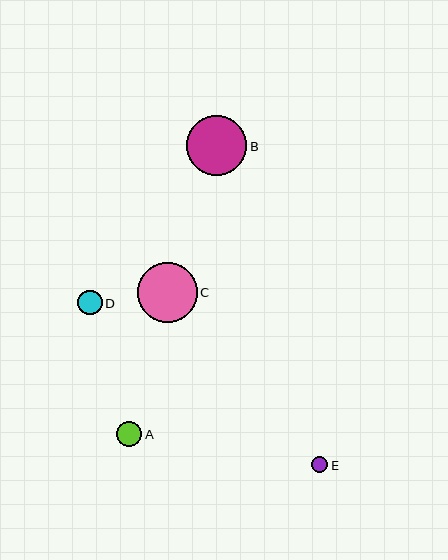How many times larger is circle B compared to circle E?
Circle B is approximately 3.8 times the size of circle E.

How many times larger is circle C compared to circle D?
Circle C is approximately 2.4 times the size of circle D.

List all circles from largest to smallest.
From largest to smallest: B, C, A, D, E.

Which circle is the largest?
Circle B is the largest with a size of approximately 60 pixels.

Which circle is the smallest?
Circle E is the smallest with a size of approximately 16 pixels.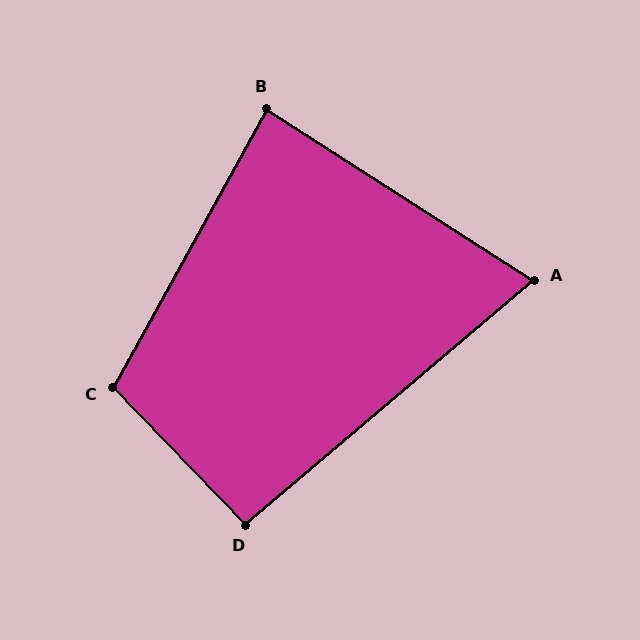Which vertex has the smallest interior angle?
A, at approximately 73 degrees.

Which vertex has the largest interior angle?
C, at approximately 107 degrees.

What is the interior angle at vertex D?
Approximately 94 degrees (approximately right).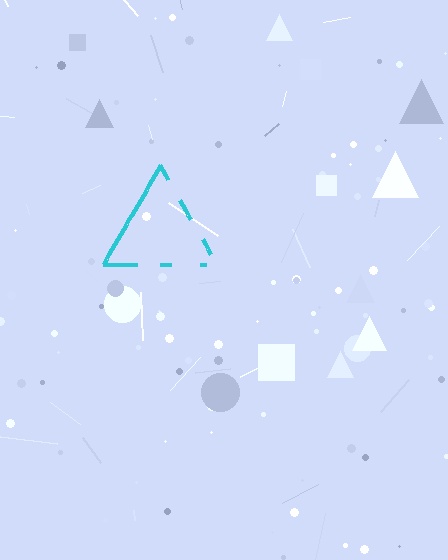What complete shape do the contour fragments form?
The contour fragments form a triangle.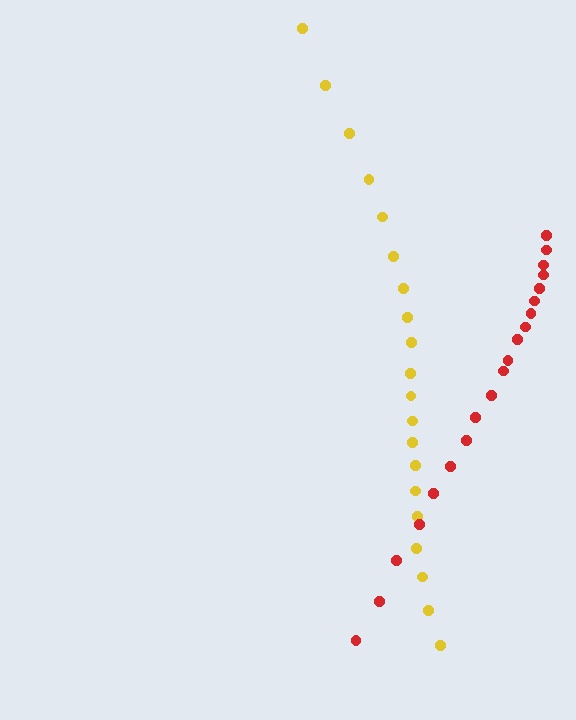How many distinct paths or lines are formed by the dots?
There are 2 distinct paths.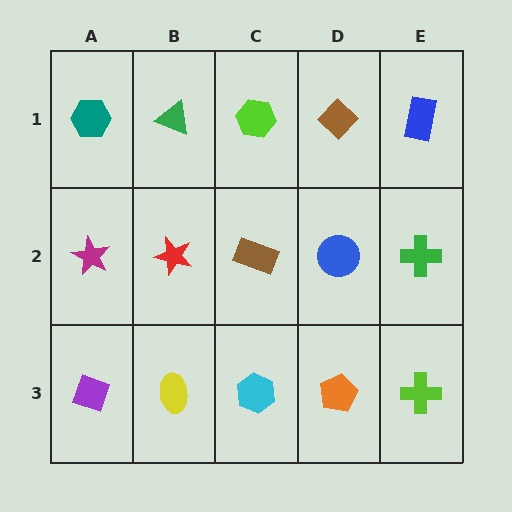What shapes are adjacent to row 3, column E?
A green cross (row 2, column E), an orange pentagon (row 3, column D).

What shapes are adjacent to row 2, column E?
A blue rectangle (row 1, column E), a lime cross (row 3, column E), a blue circle (row 2, column D).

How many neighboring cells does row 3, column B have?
3.